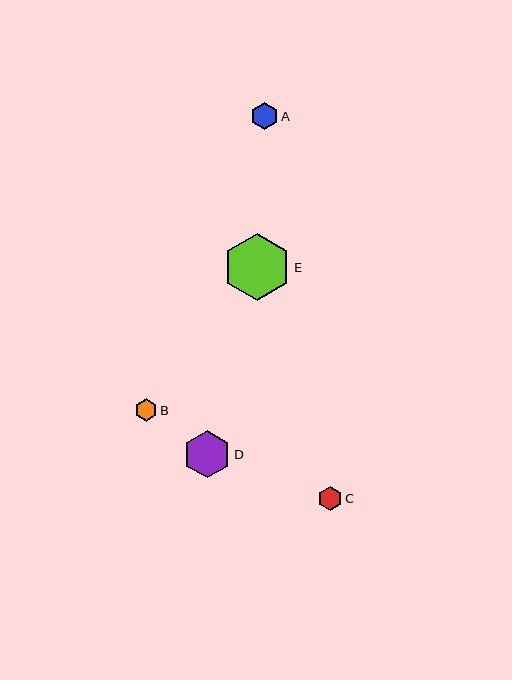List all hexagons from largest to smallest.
From largest to smallest: E, D, A, C, B.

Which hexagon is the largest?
Hexagon E is the largest with a size of approximately 67 pixels.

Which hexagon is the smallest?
Hexagon B is the smallest with a size of approximately 22 pixels.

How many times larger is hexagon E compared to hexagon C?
Hexagon E is approximately 2.8 times the size of hexagon C.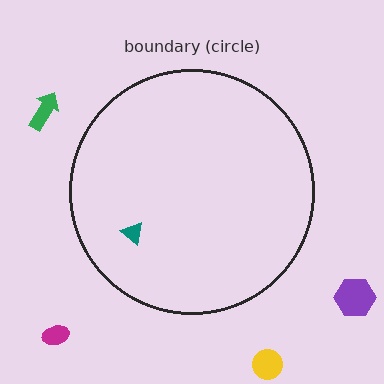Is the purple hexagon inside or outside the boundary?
Outside.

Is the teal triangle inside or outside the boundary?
Inside.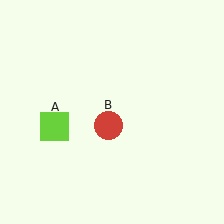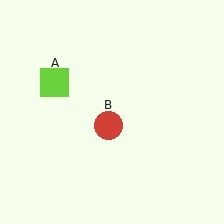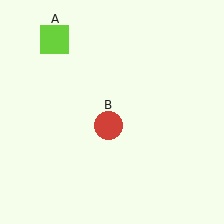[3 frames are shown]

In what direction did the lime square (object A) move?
The lime square (object A) moved up.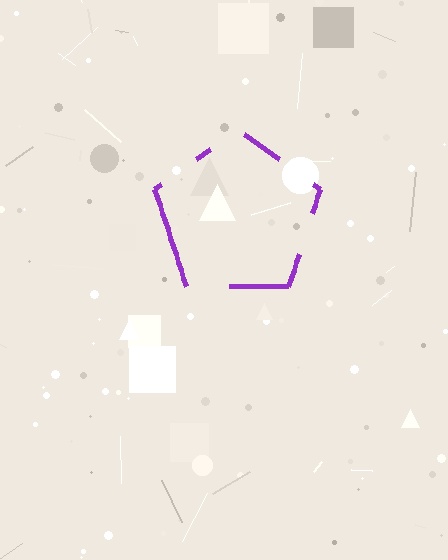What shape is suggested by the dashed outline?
The dashed outline suggests a pentagon.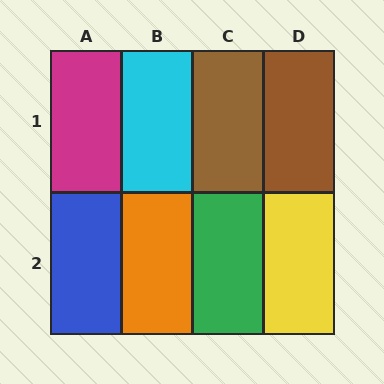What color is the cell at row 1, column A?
Magenta.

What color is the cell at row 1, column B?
Cyan.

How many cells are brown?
2 cells are brown.